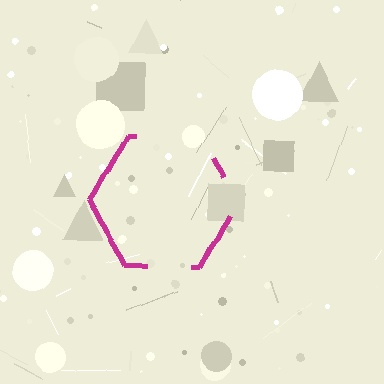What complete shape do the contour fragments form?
The contour fragments form a hexagon.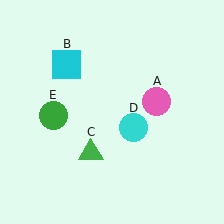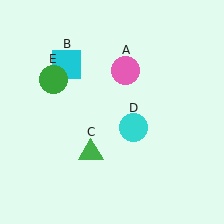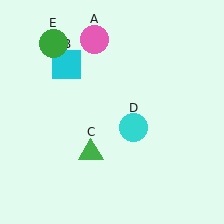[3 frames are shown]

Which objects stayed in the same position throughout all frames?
Cyan square (object B) and green triangle (object C) and cyan circle (object D) remained stationary.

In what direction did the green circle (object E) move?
The green circle (object E) moved up.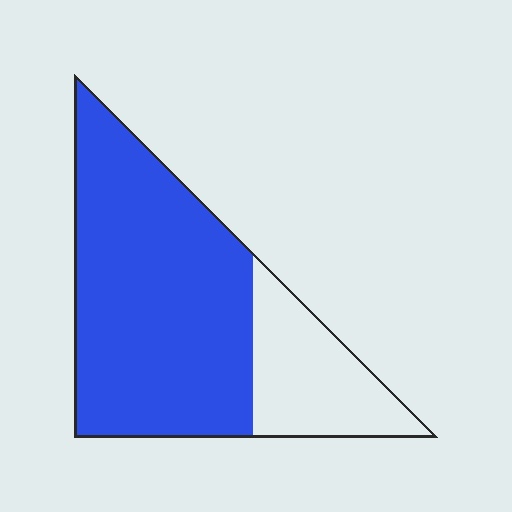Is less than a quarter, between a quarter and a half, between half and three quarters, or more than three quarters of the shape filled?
Between half and three quarters.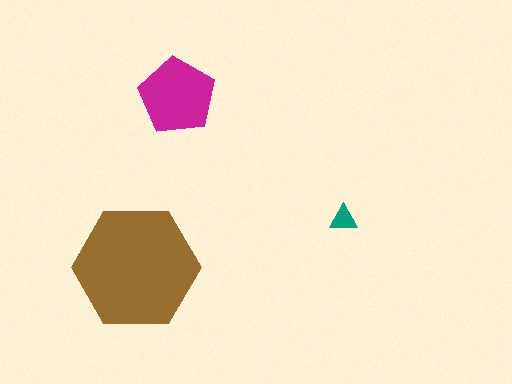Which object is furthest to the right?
The teal triangle is rightmost.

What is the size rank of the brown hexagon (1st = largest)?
1st.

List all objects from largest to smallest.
The brown hexagon, the magenta pentagon, the teal triangle.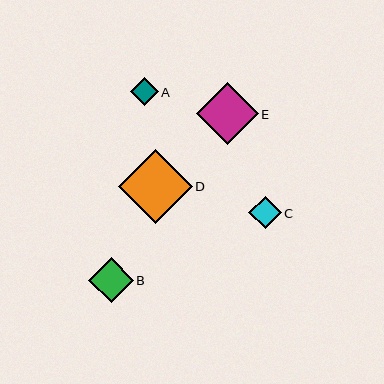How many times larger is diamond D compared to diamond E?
Diamond D is approximately 1.2 times the size of diamond E.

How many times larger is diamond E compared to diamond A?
Diamond E is approximately 2.2 times the size of diamond A.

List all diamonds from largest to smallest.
From largest to smallest: D, E, B, C, A.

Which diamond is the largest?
Diamond D is the largest with a size of approximately 74 pixels.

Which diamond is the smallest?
Diamond A is the smallest with a size of approximately 28 pixels.